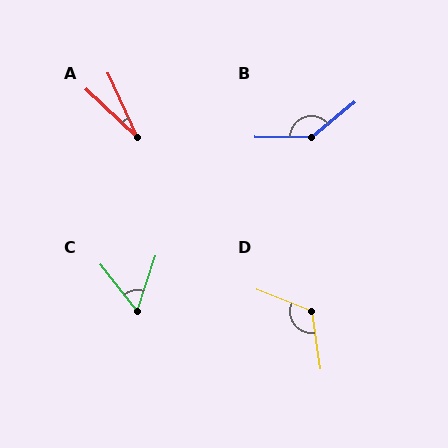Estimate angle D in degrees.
Approximately 120 degrees.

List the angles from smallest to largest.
A (22°), C (56°), D (120°), B (140°).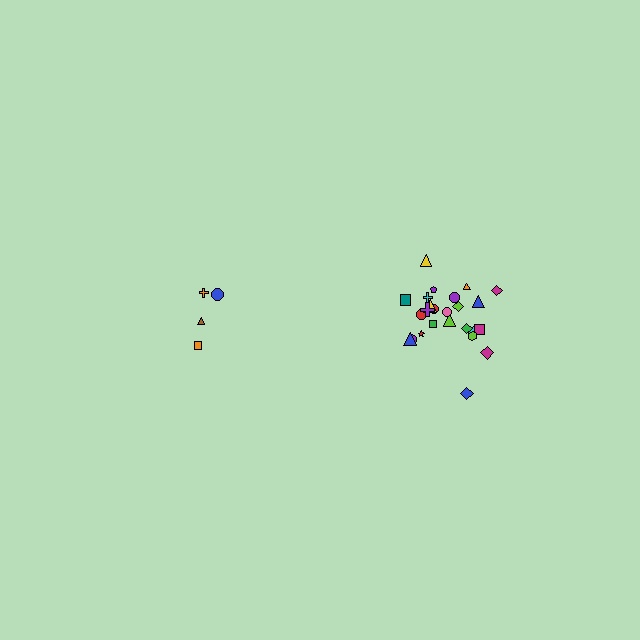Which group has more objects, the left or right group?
The right group.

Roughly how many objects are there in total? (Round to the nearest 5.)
Roughly 30 objects in total.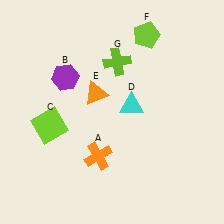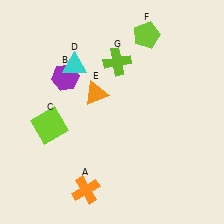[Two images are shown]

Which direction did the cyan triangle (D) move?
The cyan triangle (D) moved left.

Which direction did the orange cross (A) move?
The orange cross (A) moved down.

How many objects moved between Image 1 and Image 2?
2 objects moved between the two images.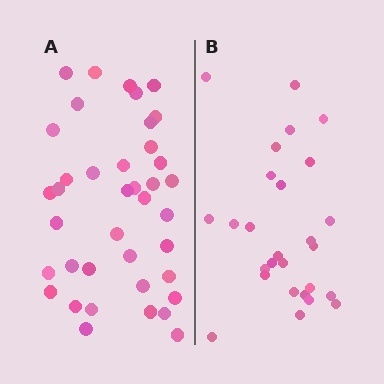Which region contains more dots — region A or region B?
Region A (the left region) has more dots.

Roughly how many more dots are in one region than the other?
Region A has roughly 12 or so more dots than region B.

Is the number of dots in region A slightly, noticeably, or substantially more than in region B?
Region A has noticeably more, but not dramatically so. The ratio is roughly 1.4 to 1.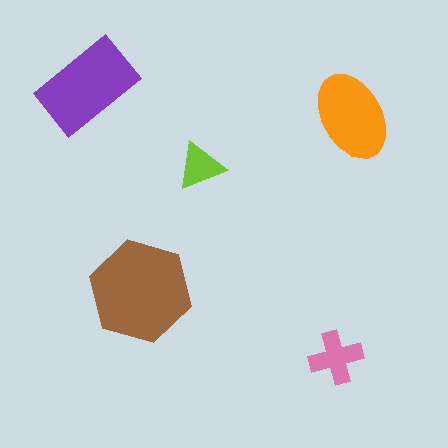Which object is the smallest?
The lime triangle.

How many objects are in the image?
There are 5 objects in the image.